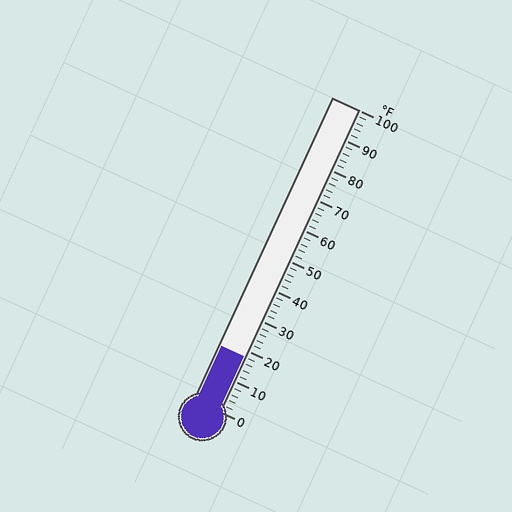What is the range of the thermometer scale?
The thermometer scale ranges from 0°F to 100°F.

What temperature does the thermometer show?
The thermometer shows approximately 18°F.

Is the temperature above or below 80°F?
The temperature is below 80°F.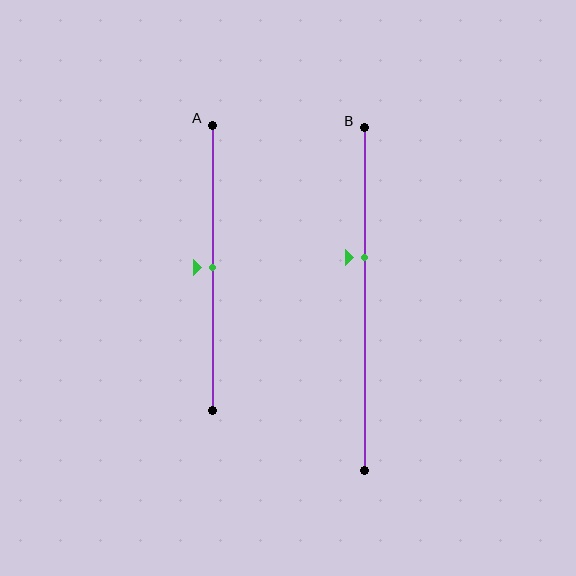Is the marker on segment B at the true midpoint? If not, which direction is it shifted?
No, the marker on segment B is shifted upward by about 12% of the segment length.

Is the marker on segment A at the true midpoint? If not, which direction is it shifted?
Yes, the marker on segment A is at the true midpoint.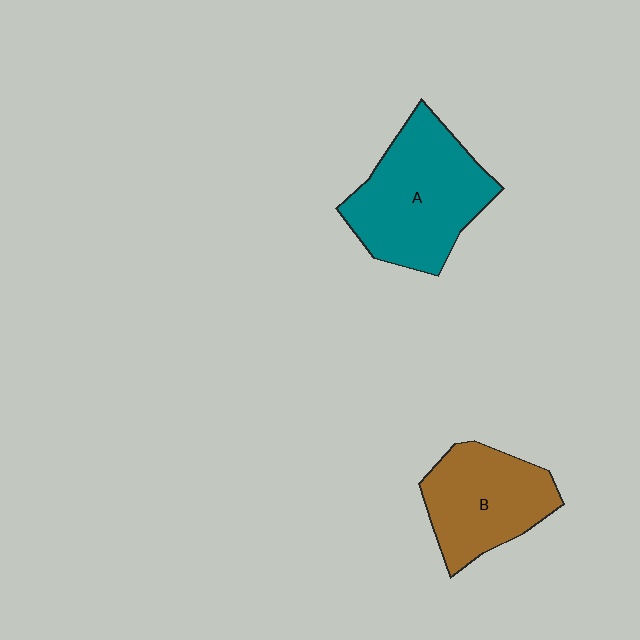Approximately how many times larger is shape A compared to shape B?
Approximately 1.3 times.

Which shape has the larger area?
Shape A (teal).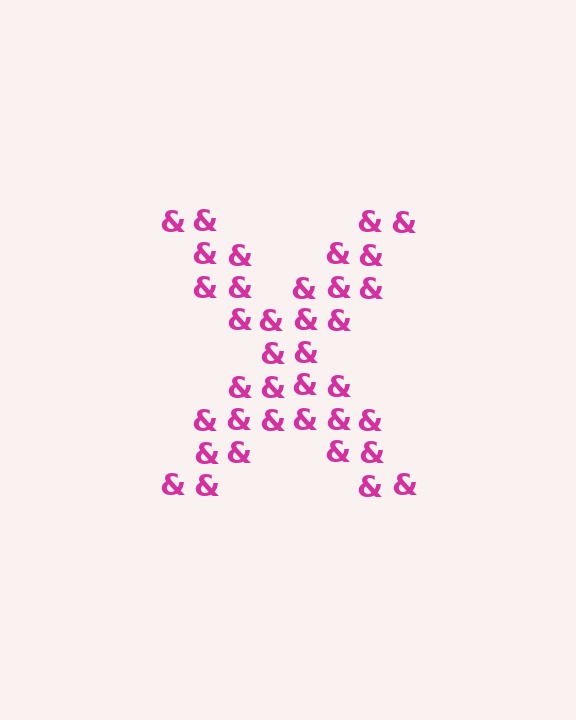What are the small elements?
The small elements are ampersands.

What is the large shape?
The large shape is the letter X.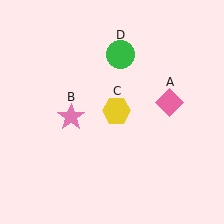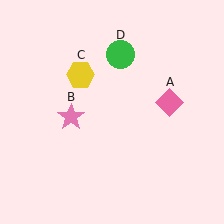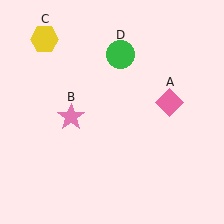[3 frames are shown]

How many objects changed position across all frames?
1 object changed position: yellow hexagon (object C).